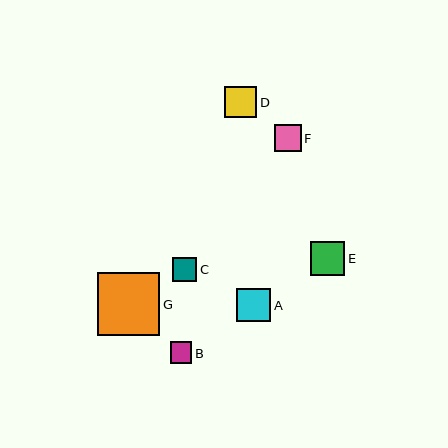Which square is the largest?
Square G is the largest with a size of approximately 63 pixels.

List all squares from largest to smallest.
From largest to smallest: G, E, A, D, F, C, B.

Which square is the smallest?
Square B is the smallest with a size of approximately 22 pixels.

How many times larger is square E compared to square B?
Square E is approximately 1.6 times the size of square B.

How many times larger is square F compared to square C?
Square F is approximately 1.1 times the size of square C.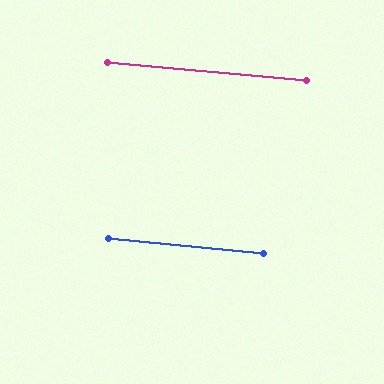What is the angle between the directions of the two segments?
Approximately 0 degrees.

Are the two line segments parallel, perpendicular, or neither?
Parallel — their directions differ by only 0.2°.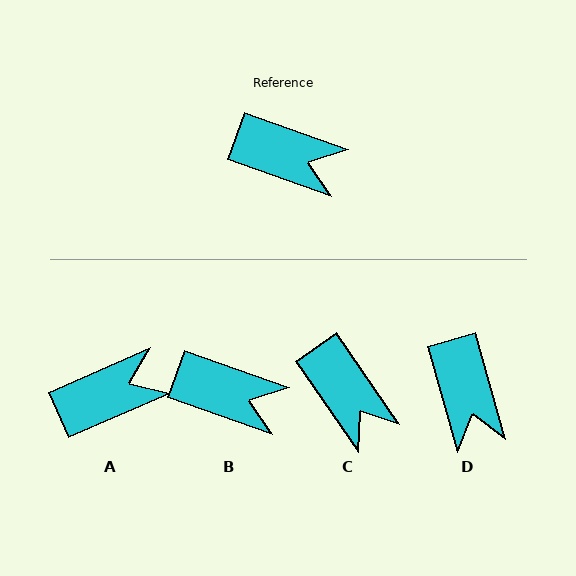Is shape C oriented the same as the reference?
No, it is off by about 36 degrees.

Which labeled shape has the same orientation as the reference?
B.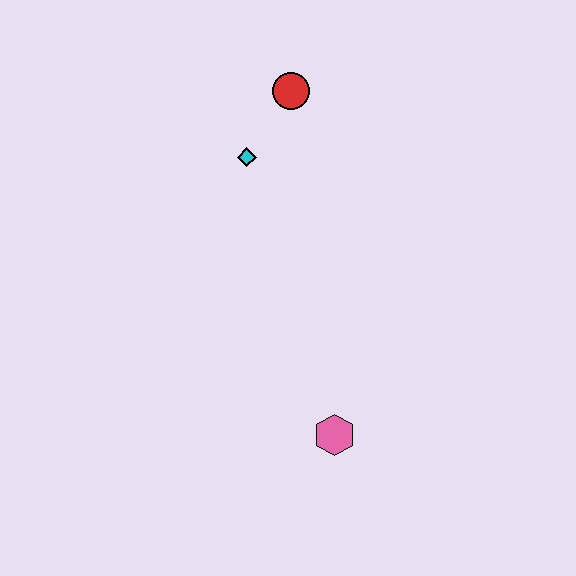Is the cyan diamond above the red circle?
No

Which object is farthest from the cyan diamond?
The pink hexagon is farthest from the cyan diamond.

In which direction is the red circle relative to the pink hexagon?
The red circle is above the pink hexagon.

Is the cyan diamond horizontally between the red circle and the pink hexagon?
No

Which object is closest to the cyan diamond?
The red circle is closest to the cyan diamond.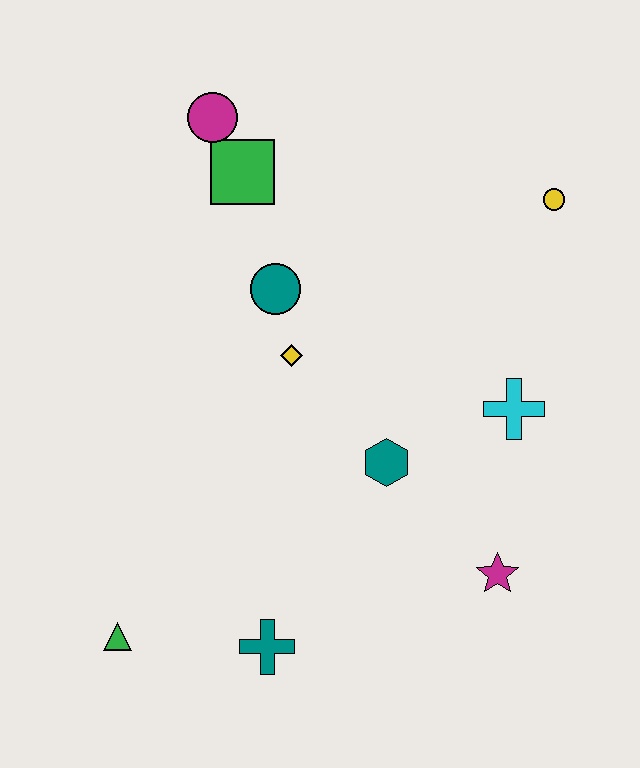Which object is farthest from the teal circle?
The green triangle is farthest from the teal circle.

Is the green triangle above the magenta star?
No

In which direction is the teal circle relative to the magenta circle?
The teal circle is below the magenta circle.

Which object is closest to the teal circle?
The yellow diamond is closest to the teal circle.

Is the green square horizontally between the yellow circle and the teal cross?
No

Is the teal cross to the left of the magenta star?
Yes